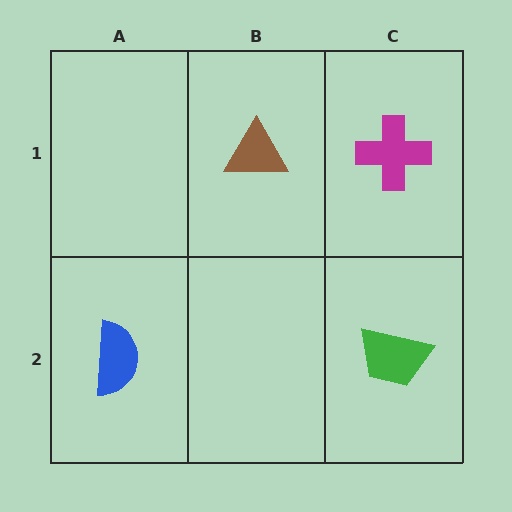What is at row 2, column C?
A green trapezoid.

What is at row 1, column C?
A magenta cross.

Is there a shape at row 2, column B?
No, that cell is empty.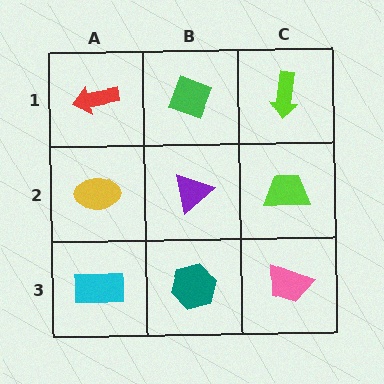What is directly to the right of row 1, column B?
A lime arrow.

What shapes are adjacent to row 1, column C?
A lime trapezoid (row 2, column C), a green diamond (row 1, column B).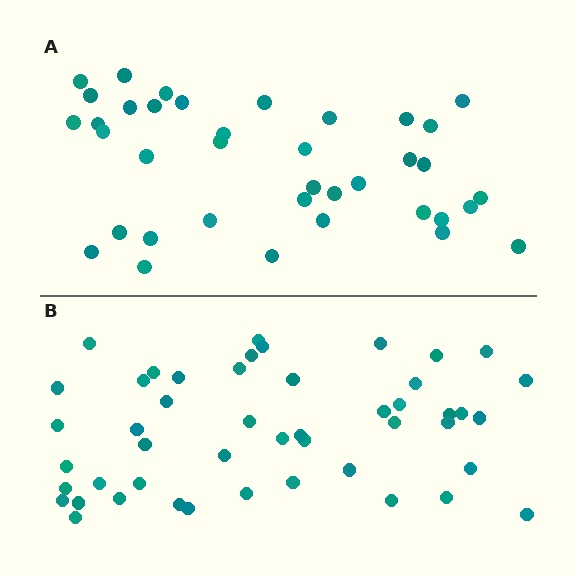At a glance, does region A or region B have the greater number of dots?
Region B (the bottom region) has more dots.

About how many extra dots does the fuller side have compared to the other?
Region B has roughly 10 or so more dots than region A.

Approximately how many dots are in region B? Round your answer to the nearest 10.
About 50 dots. (The exact count is 48, which rounds to 50.)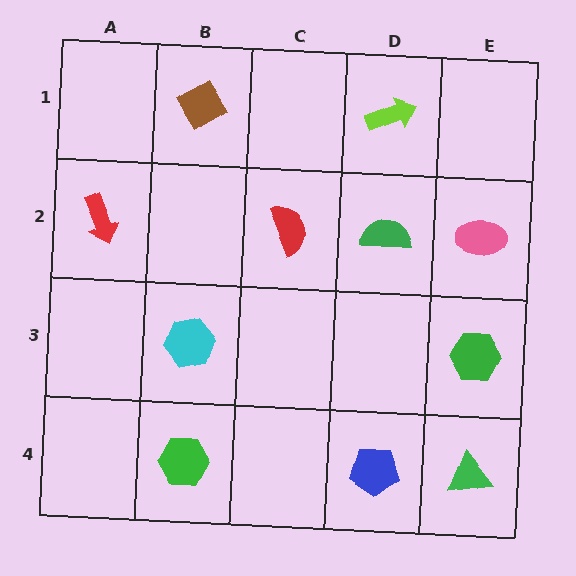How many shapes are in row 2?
4 shapes.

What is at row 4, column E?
A green triangle.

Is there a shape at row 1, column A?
No, that cell is empty.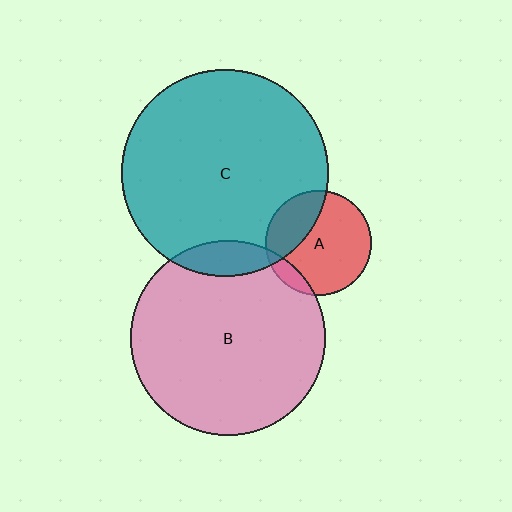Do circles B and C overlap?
Yes.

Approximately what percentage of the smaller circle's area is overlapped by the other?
Approximately 10%.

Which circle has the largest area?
Circle C (teal).